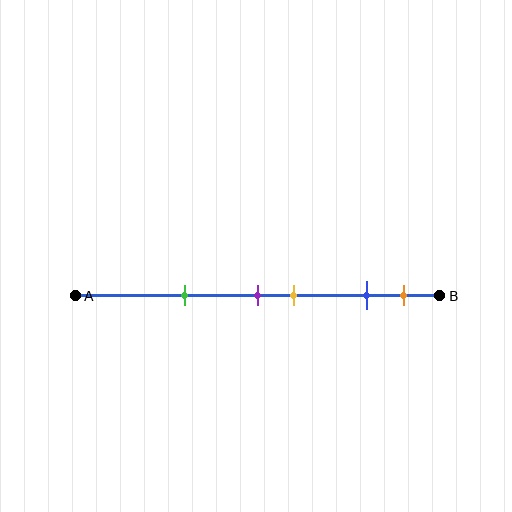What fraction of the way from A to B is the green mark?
The green mark is approximately 30% (0.3) of the way from A to B.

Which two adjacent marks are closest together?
The purple and yellow marks are the closest adjacent pair.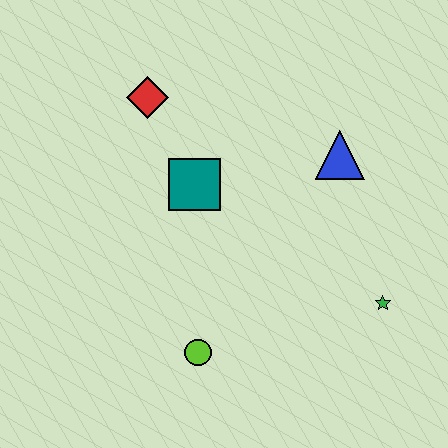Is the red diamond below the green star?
No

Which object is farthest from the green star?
The red diamond is farthest from the green star.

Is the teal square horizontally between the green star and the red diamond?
Yes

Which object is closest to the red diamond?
The teal square is closest to the red diamond.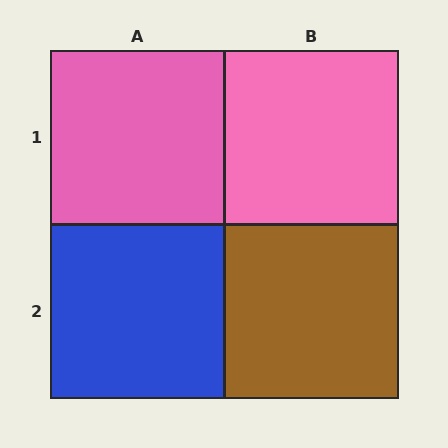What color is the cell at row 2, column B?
Brown.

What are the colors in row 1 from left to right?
Pink, pink.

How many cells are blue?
1 cell is blue.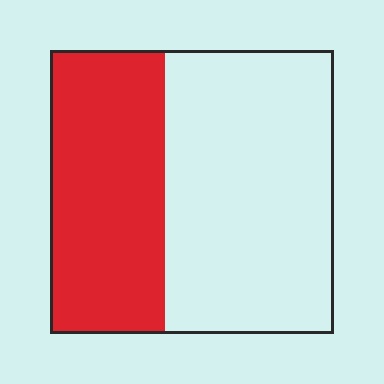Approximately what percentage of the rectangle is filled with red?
Approximately 40%.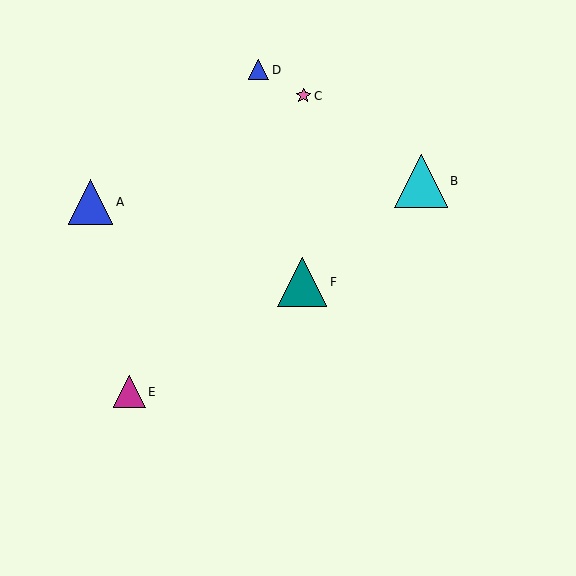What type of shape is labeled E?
Shape E is a magenta triangle.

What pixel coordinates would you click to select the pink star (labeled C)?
Click at (303, 96) to select the pink star C.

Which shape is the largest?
The cyan triangle (labeled B) is the largest.